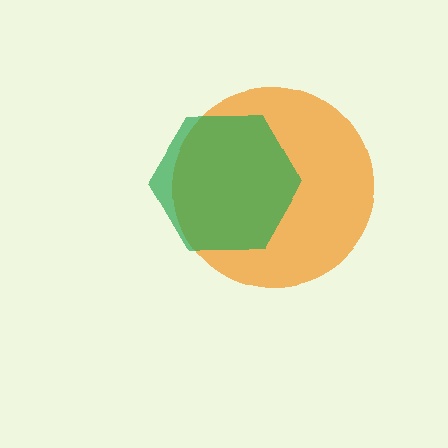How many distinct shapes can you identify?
There are 2 distinct shapes: an orange circle, a green hexagon.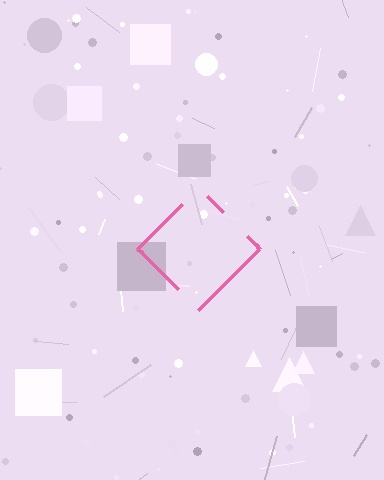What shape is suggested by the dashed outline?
The dashed outline suggests a diamond.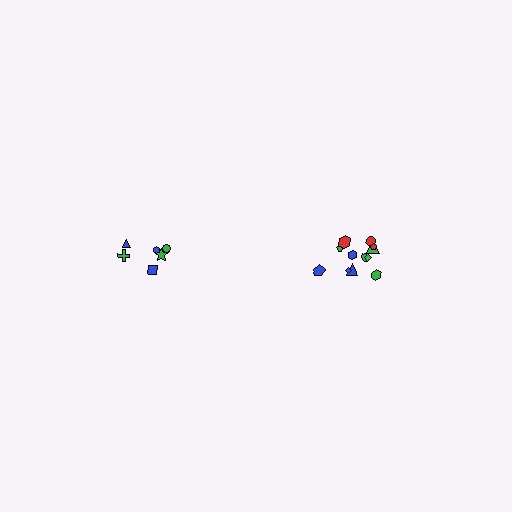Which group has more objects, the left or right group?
The right group.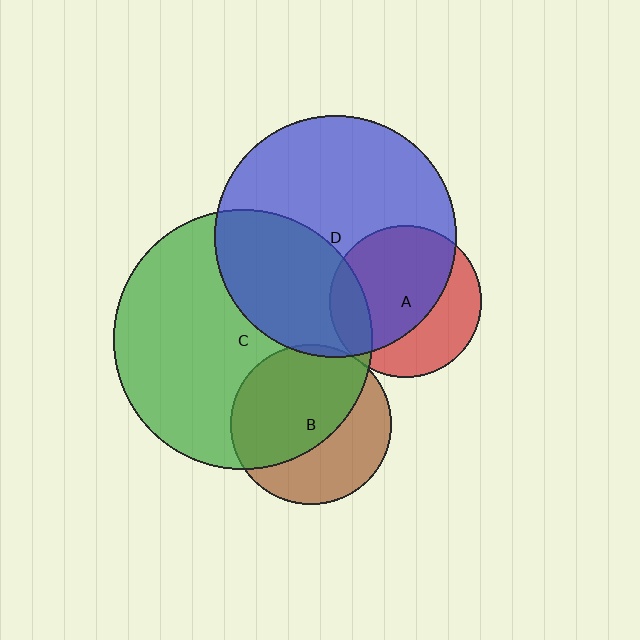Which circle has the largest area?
Circle C (green).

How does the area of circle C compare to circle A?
Approximately 2.9 times.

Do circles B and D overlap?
Yes.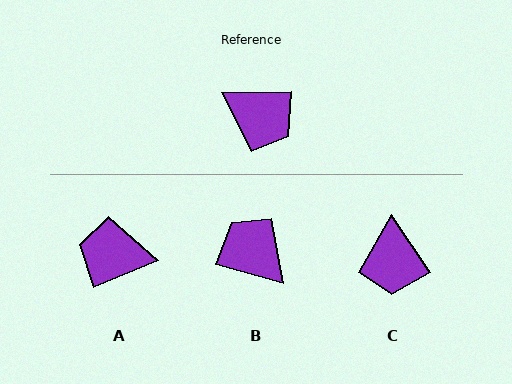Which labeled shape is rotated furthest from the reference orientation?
B, about 163 degrees away.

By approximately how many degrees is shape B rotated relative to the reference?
Approximately 163 degrees counter-clockwise.